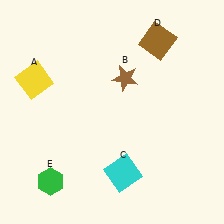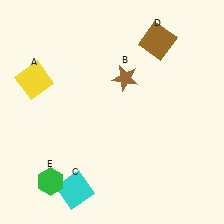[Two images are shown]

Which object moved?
The cyan square (C) moved left.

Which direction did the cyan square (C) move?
The cyan square (C) moved left.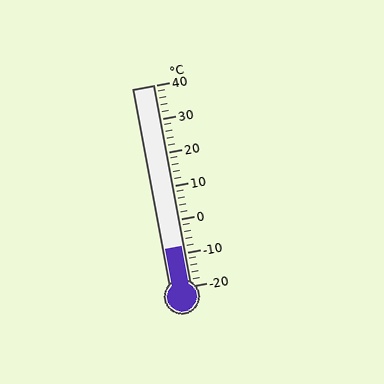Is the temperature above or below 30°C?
The temperature is below 30°C.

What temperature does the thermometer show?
The thermometer shows approximately -8°C.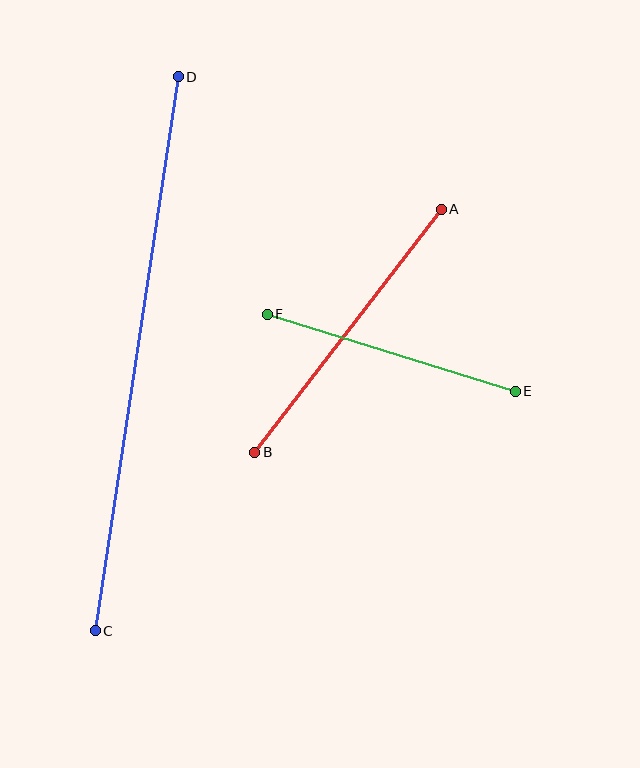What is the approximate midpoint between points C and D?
The midpoint is at approximately (137, 354) pixels.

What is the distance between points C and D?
The distance is approximately 560 pixels.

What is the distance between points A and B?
The distance is approximately 306 pixels.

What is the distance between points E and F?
The distance is approximately 260 pixels.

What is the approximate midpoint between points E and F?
The midpoint is at approximately (391, 353) pixels.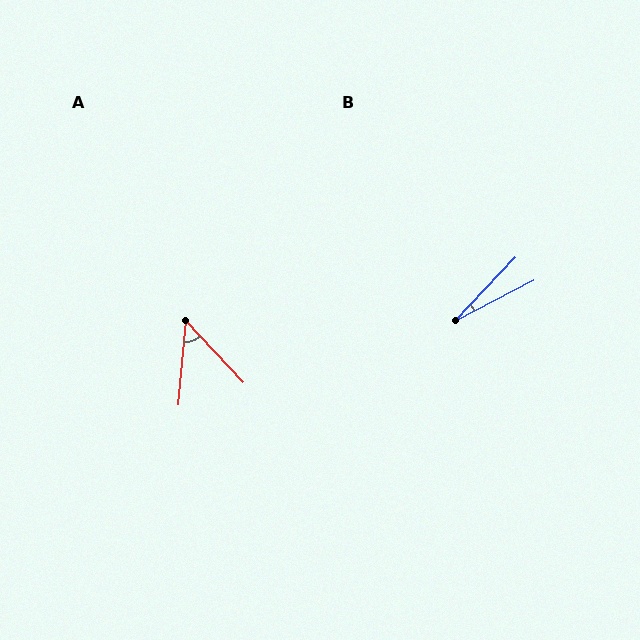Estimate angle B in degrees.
Approximately 19 degrees.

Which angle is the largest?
A, at approximately 48 degrees.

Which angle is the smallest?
B, at approximately 19 degrees.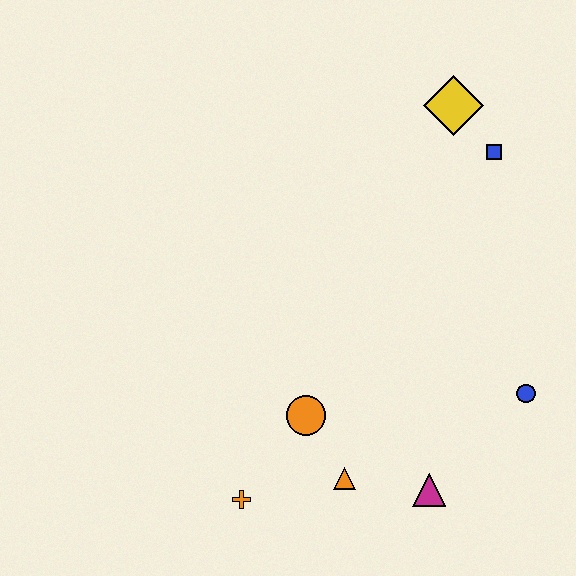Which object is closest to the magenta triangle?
The orange triangle is closest to the magenta triangle.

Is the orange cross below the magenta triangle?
Yes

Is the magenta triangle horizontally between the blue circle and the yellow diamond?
No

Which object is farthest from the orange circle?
The yellow diamond is farthest from the orange circle.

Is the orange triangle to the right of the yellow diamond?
No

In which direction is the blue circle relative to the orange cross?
The blue circle is to the right of the orange cross.